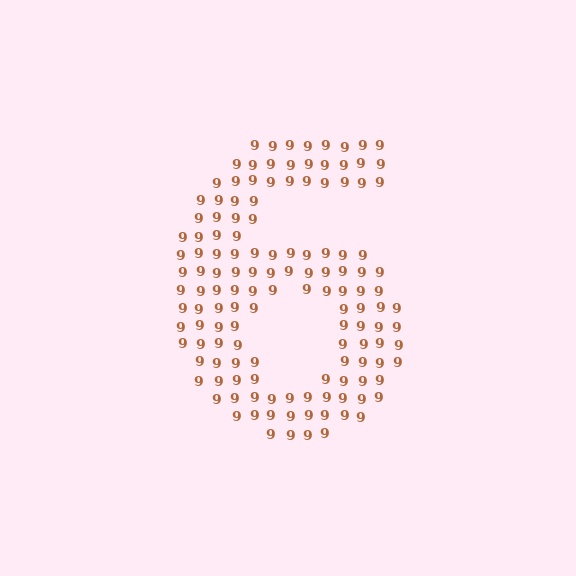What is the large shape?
The large shape is the digit 6.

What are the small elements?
The small elements are digit 9's.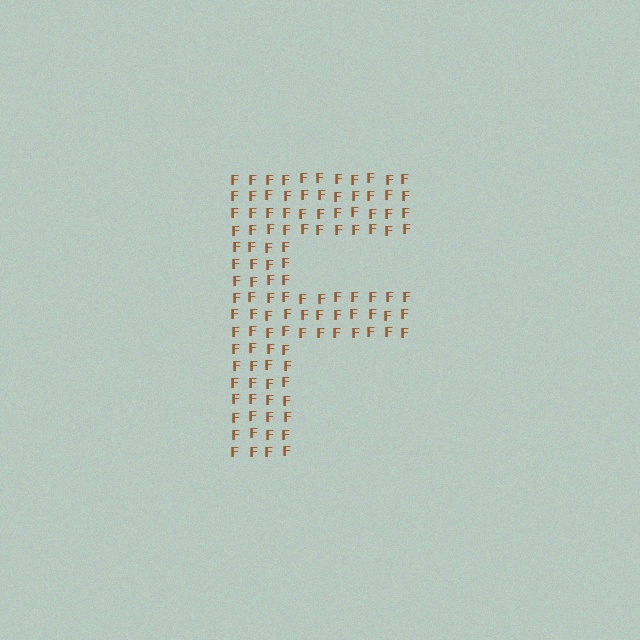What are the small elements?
The small elements are letter F's.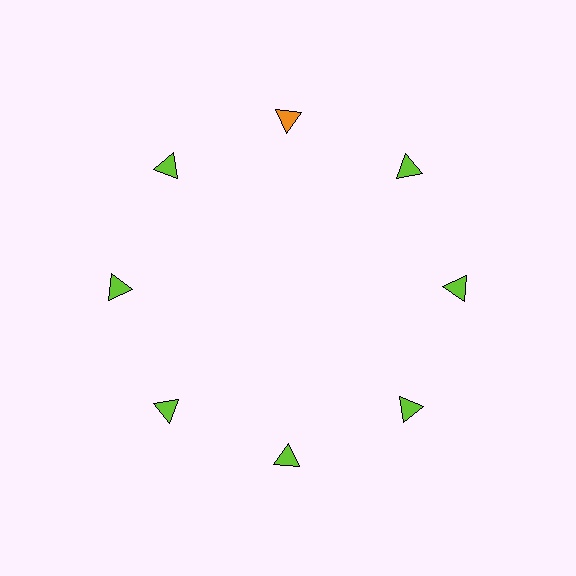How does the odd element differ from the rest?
It has a different color: orange instead of lime.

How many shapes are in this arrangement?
There are 8 shapes arranged in a ring pattern.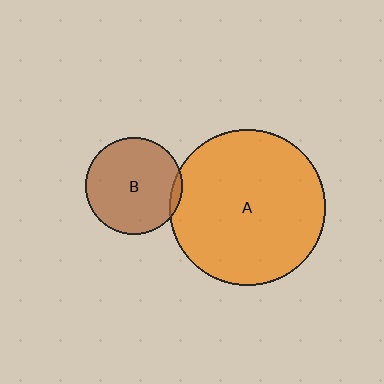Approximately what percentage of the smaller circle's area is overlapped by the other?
Approximately 5%.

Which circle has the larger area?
Circle A (orange).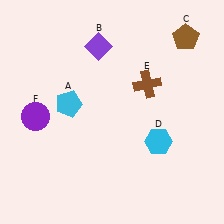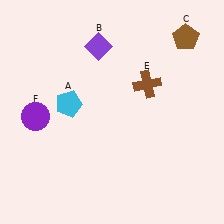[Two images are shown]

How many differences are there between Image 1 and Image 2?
There is 1 difference between the two images.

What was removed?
The cyan hexagon (D) was removed in Image 2.